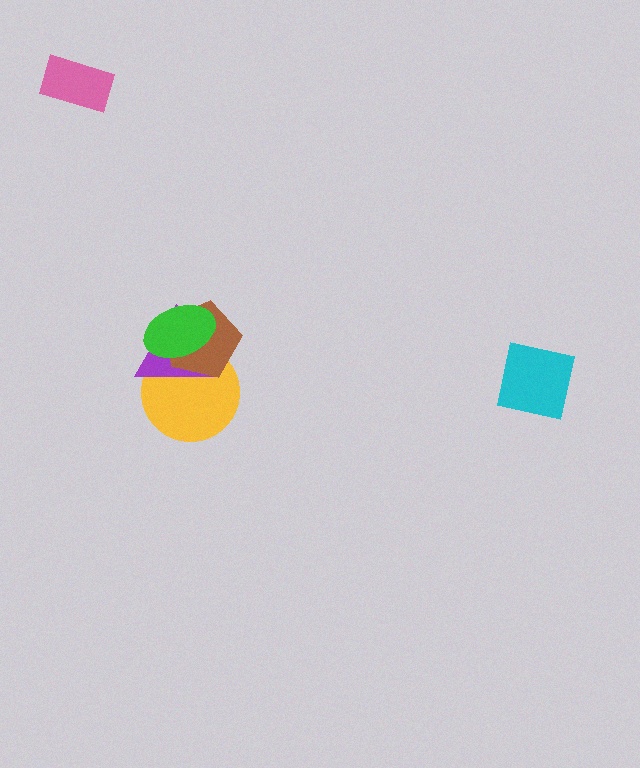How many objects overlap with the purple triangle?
3 objects overlap with the purple triangle.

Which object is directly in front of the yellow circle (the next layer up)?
The purple triangle is directly in front of the yellow circle.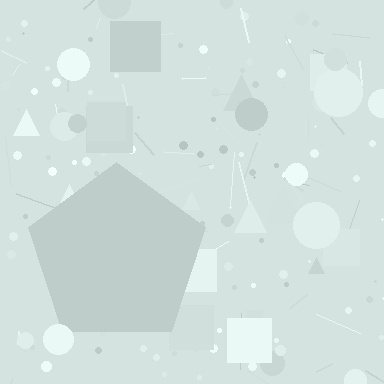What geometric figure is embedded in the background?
A pentagon is embedded in the background.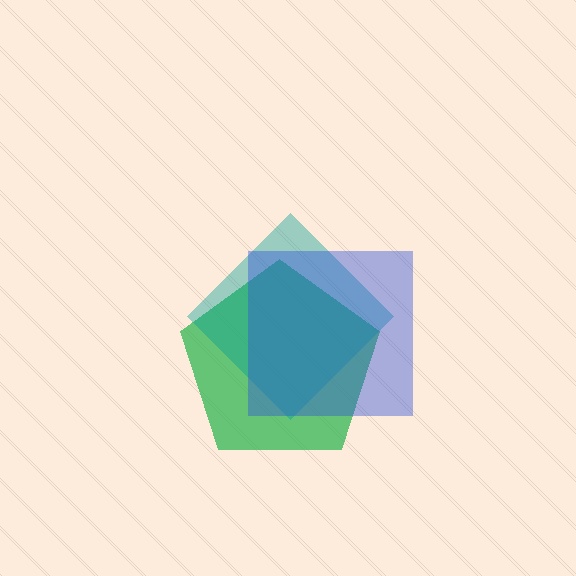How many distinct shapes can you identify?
There are 3 distinct shapes: a green pentagon, a teal diamond, a blue square.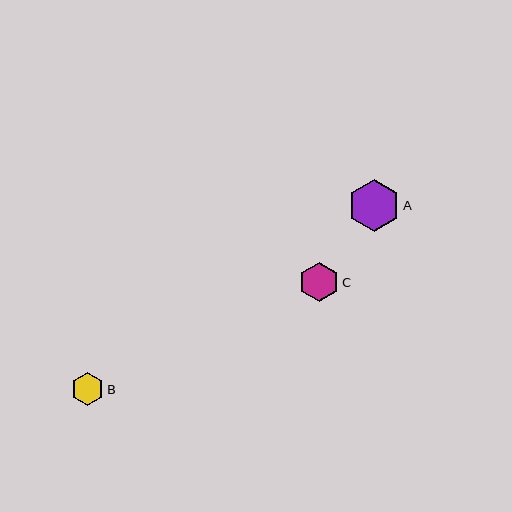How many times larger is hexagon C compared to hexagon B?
Hexagon C is approximately 1.2 times the size of hexagon B.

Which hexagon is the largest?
Hexagon A is the largest with a size of approximately 52 pixels.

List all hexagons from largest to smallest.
From largest to smallest: A, C, B.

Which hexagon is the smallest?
Hexagon B is the smallest with a size of approximately 32 pixels.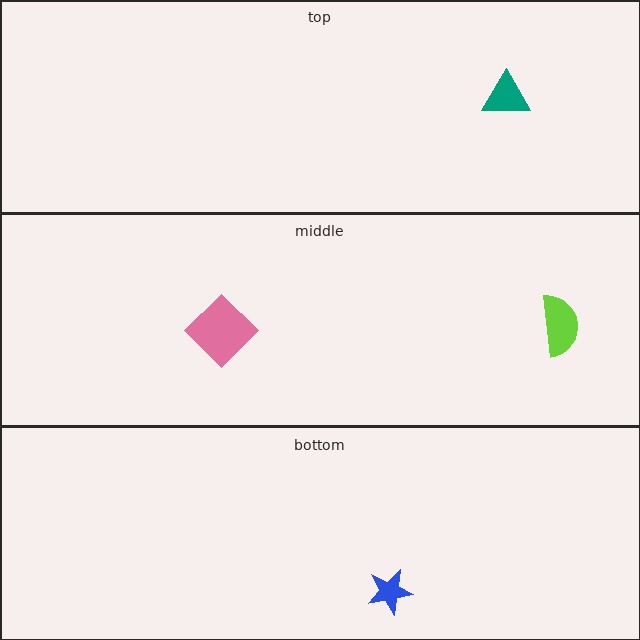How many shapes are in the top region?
1.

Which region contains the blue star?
The bottom region.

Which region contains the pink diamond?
The middle region.